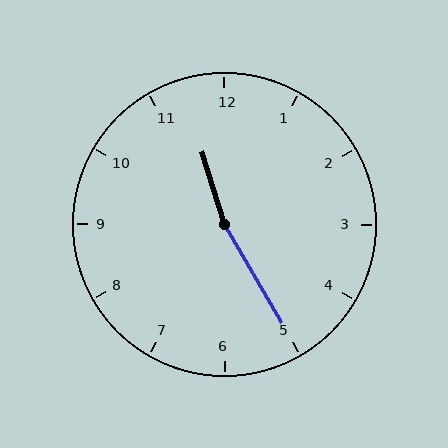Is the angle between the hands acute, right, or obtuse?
It is obtuse.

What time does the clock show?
11:25.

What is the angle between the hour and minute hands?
Approximately 168 degrees.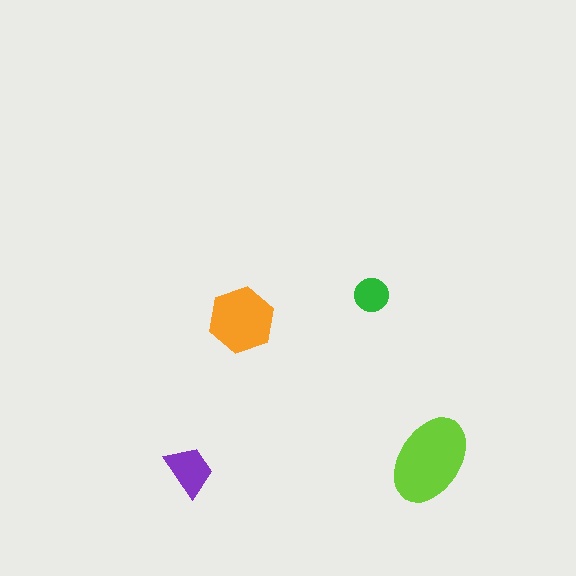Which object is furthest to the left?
The purple trapezoid is leftmost.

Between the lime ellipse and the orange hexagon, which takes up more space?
The lime ellipse.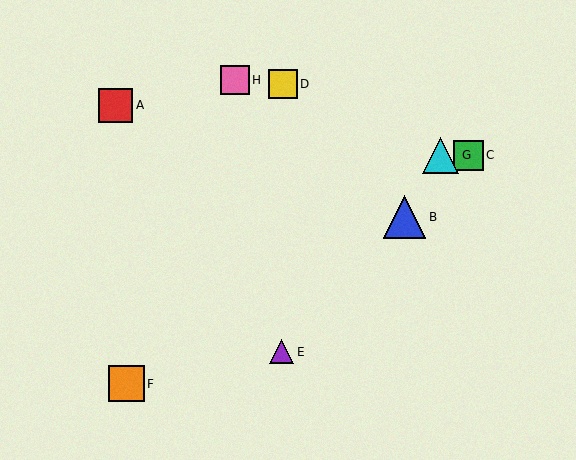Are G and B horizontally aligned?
No, G is at y≈155 and B is at y≈217.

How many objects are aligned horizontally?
2 objects (C, G) are aligned horizontally.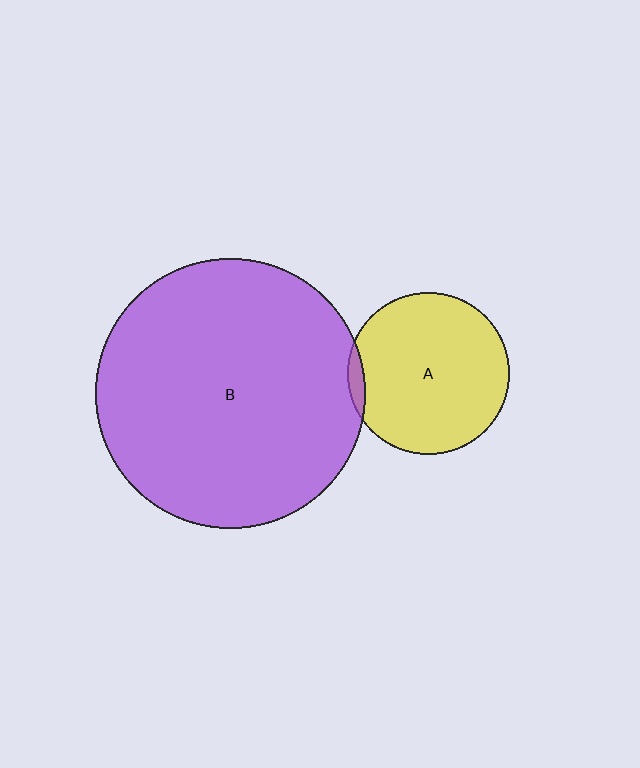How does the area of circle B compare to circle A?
Approximately 2.8 times.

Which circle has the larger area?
Circle B (purple).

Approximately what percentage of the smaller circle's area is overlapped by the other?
Approximately 5%.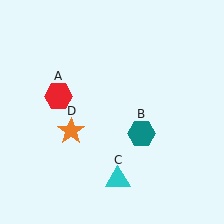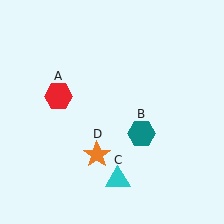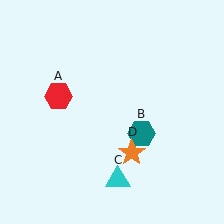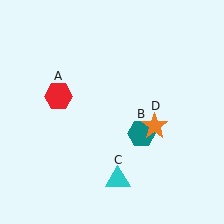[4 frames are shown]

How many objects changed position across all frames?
1 object changed position: orange star (object D).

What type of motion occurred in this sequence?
The orange star (object D) rotated counterclockwise around the center of the scene.